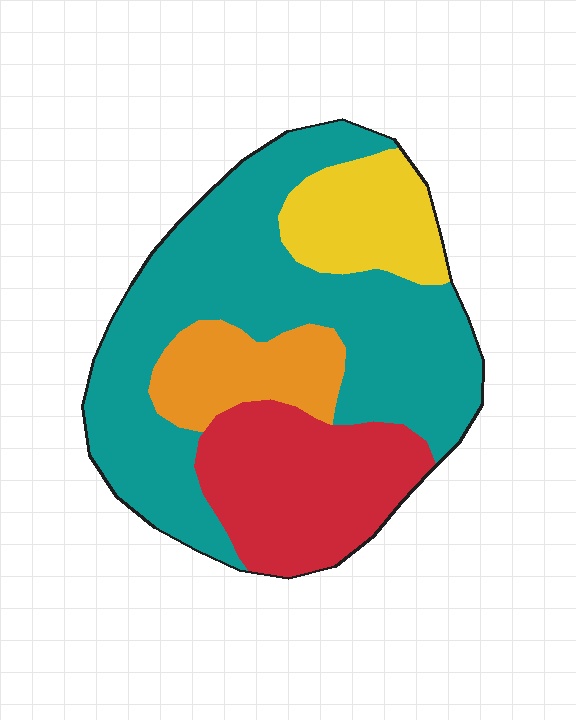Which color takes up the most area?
Teal, at roughly 50%.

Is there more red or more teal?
Teal.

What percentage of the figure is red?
Red covers roughly 25% of the figure.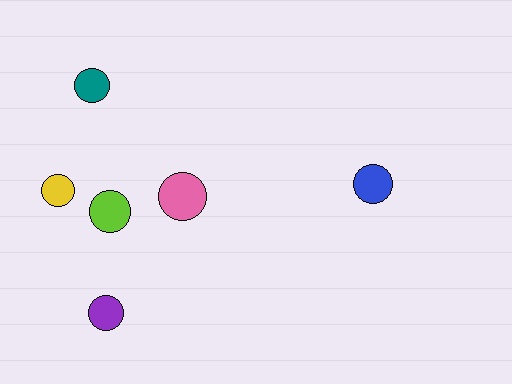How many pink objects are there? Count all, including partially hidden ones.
There is 1 pink object.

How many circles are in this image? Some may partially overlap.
There are 6 circles.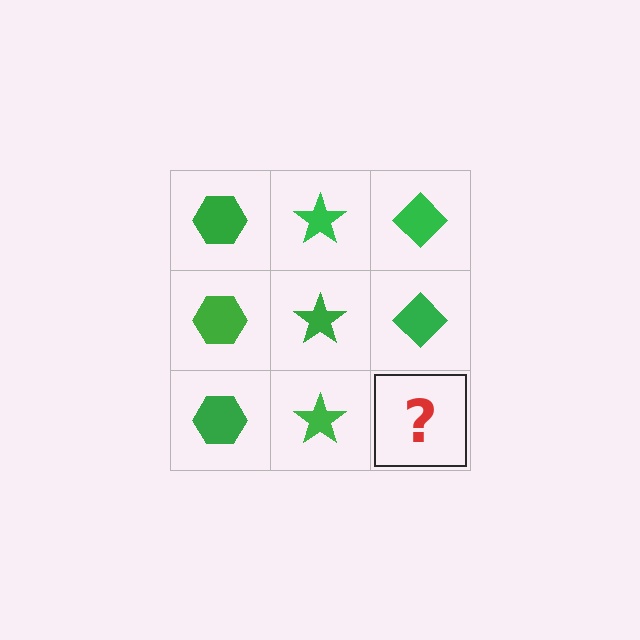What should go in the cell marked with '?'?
The missing cell should contain a green diamond.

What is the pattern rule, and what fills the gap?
The rule is that each column has a consistent shape. The gap should be filled with a green diamond.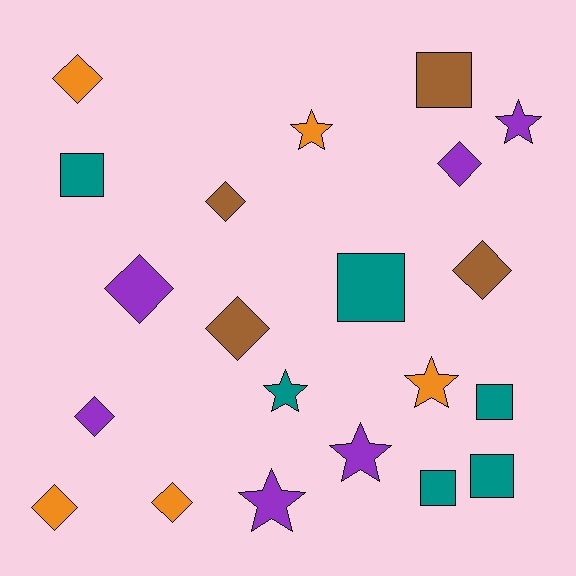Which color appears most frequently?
Teal, with 6 objects.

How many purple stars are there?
There are 3 purple stars.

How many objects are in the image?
There are 21 objects.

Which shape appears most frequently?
Diamond, with 9 objects.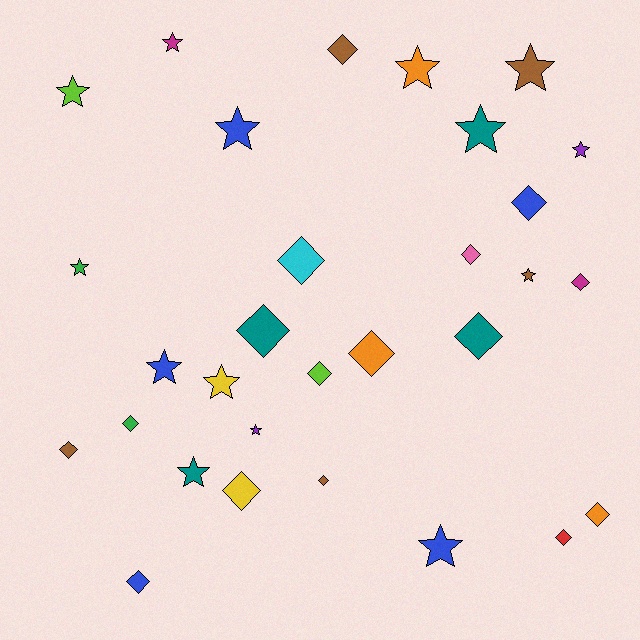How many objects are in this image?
There are 30 objects.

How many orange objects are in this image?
There are 3 orange objects.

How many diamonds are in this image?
There are 16 diamonds.